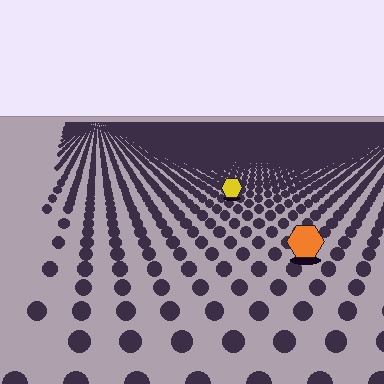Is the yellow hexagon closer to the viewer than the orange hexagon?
No. The orange hexagon is closer — you can tell from the texture gradient: the ground texture is coarser near it.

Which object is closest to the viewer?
The orange hexagon is closest. The texture marks near it are larger and more spread out.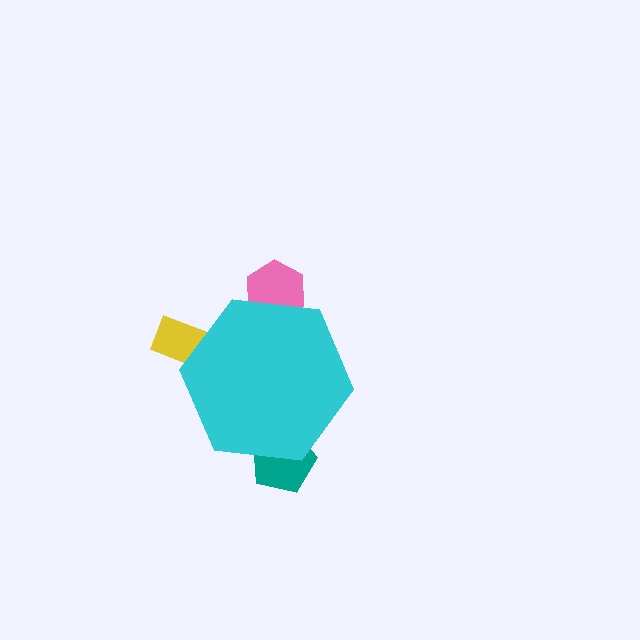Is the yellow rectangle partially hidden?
Yes, the yellow rectangle is partially hidden behind the cyan hexagon.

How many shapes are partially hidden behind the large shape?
3 shapes are partially hidden.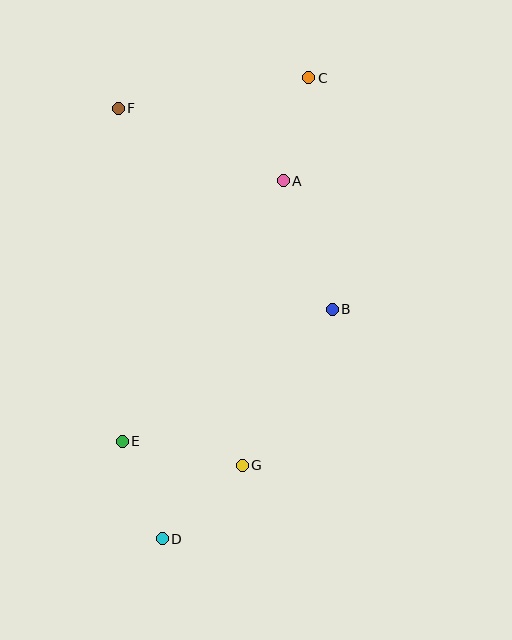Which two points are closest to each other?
Points D and E are closest to each other.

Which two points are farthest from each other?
Points C and D are farthest from each other.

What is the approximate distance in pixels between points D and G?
The distance between D and G is approximately 109 pixels.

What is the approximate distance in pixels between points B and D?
The distance between B and D is approximately 286 pixels.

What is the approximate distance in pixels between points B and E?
The distance between B and E is approximately 248 pixels.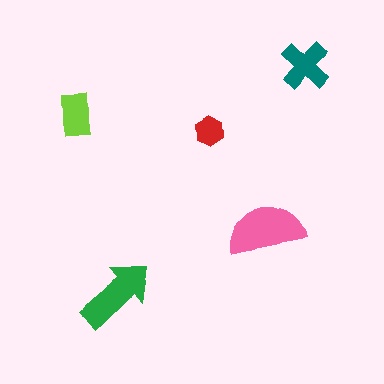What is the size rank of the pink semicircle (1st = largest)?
1st.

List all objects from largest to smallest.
The pink semicircle, the green arrow, the teal cross, the lime rectangle, the red hexagon.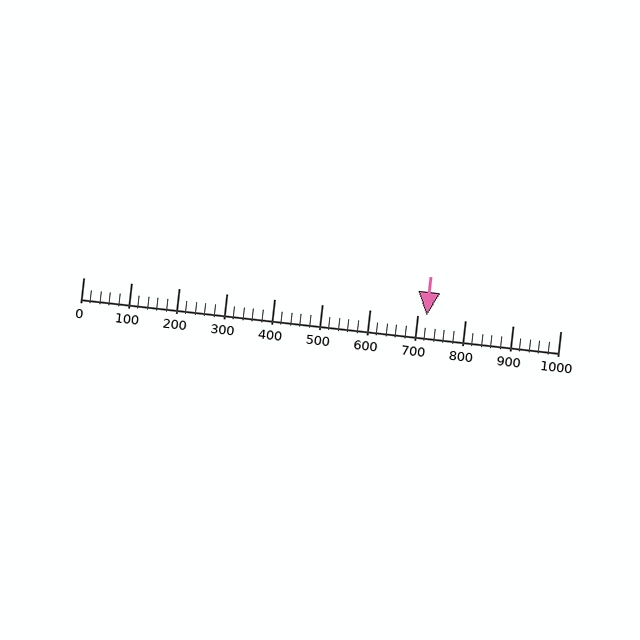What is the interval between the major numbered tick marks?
The major tick marks are spaced 100 units apart.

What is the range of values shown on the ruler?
The ruler shows values from 0 to 1000.